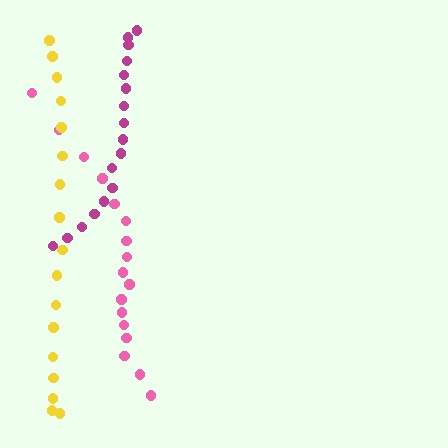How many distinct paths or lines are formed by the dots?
There are 3 distinct paths.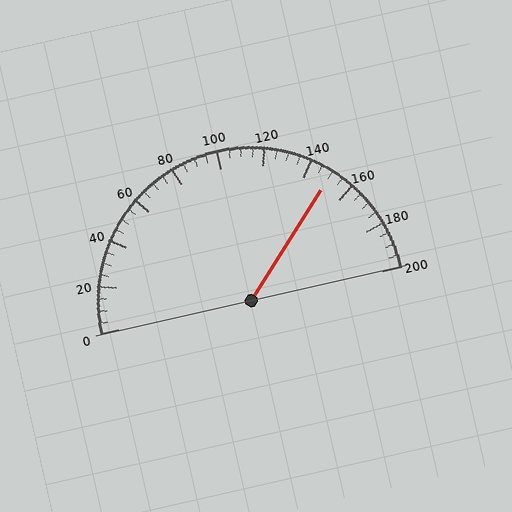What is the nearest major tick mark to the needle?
The nearest major tick mark is 160.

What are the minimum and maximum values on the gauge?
The gauge ranges from 0 to 200.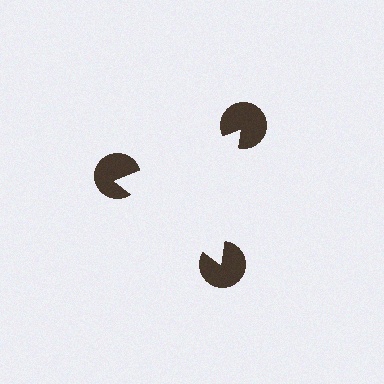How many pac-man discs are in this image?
There are 3 — one at each vertex of the illusory triangle.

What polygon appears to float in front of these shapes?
An illusory triangle — its edges are inferred from the aligned wedge cuts in the pac-man discs, not physically drawn.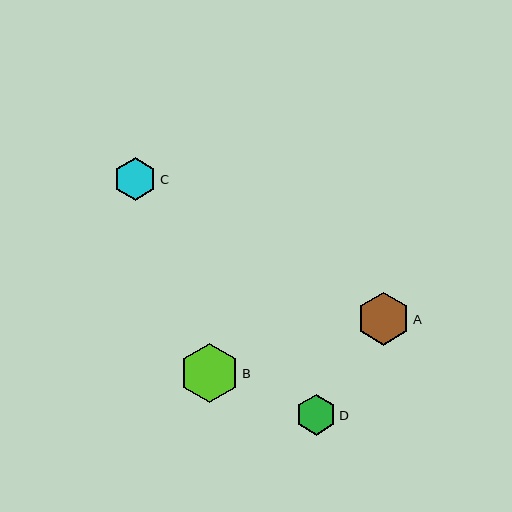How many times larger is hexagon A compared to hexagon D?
Hexagon A is approximately 1.3 times the size of hexagon D.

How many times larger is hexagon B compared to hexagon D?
Hexagon B is approximately 1.5 times the size of hexagon D.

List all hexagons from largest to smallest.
From largest to smallest: B, A, C, D.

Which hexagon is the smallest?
Hexagon D is the smallest with a size of approximately 41 pixels.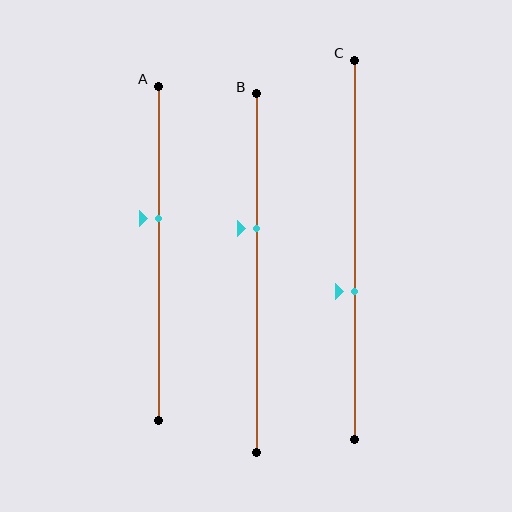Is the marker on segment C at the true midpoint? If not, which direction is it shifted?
No, the marker on segment C is shifted downward by about 11% of the segment length.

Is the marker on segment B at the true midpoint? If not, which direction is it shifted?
No, the marker on segment B is shifted upward by about 12% of the segment length.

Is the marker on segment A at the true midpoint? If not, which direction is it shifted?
No, the marker on segment A is shifted upward by about 10% of the segment length.